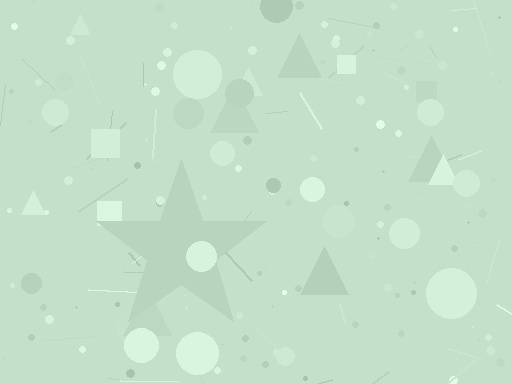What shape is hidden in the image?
A star is hidden in the image.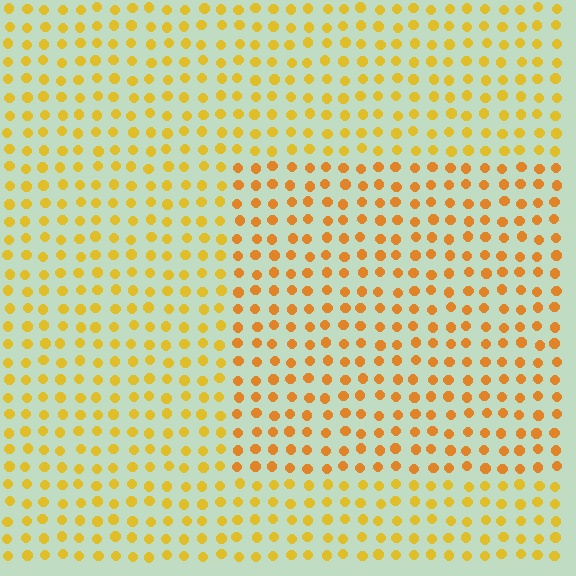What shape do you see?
I see a rectangle.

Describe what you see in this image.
The image is filled with small yellow elements in a uniform arrangement. A rectangle-shaped region is visible where the elements are tinted to a slightly different hue, forming a subtle color boundary.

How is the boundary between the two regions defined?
The boundary is defined purely by a slight shift in hue (about 19 degrees). Spacing, size, and orientation are identical on both sides.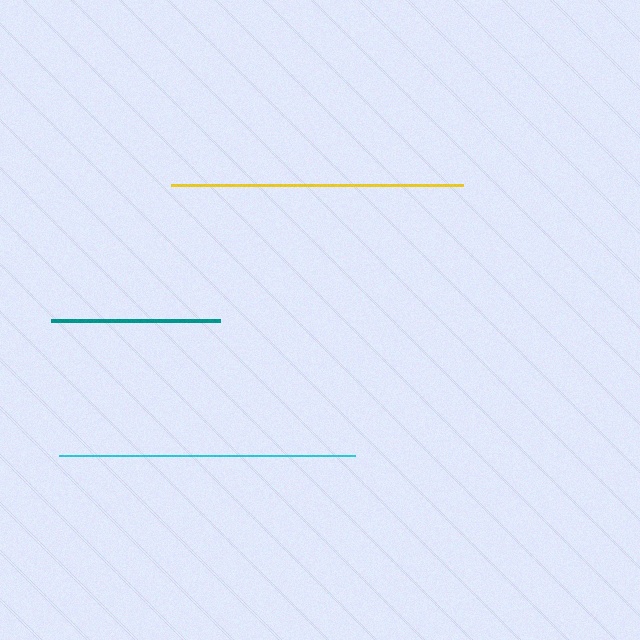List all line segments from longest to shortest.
From longest to shortest: cyan, yellow, teal.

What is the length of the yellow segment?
The yellow segment is approximately 292 pixels long.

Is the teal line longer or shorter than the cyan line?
The cyan line is longer than the teal line.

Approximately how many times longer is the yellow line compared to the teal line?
The yellow line is approximately 1.7 times the length of the teal line.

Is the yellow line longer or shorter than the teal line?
The yellow line is longer than the teal line.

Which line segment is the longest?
The cyan line is the longest at approximately 296 pixels.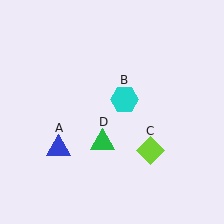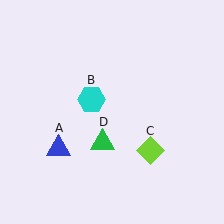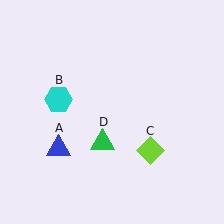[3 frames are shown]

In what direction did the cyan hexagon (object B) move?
The cyan hexagon (object B) moved left.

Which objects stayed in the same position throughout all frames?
Blue triangle (object A) and lime diamond (object C) and green triangle (object D) remained stationary.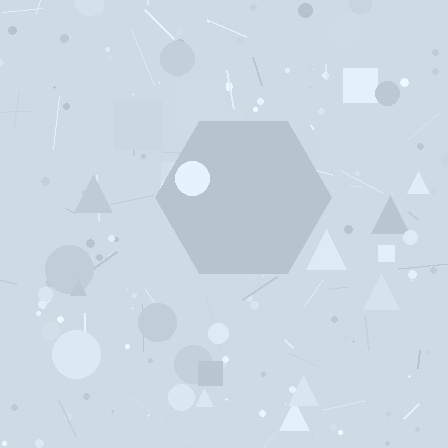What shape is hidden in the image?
A hexagon is hidden in the image.